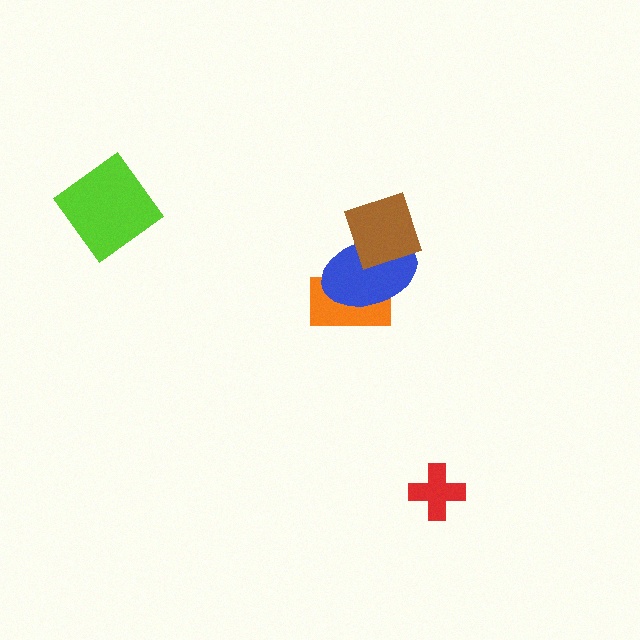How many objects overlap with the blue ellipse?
2 objects overlap with the blue ellipse.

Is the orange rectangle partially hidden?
Yes, it is partially covered by another shape.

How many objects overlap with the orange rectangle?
1 object overlaps with the orange rectangle.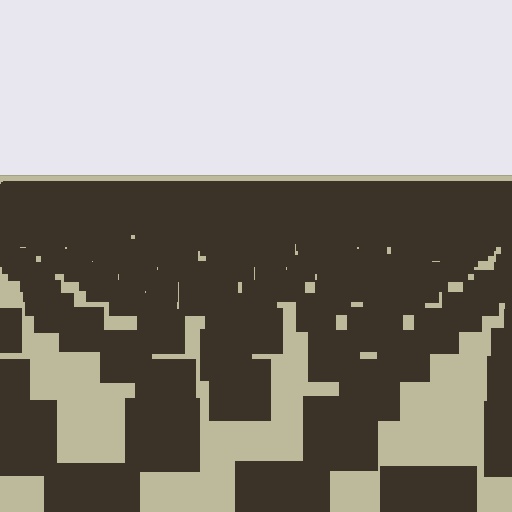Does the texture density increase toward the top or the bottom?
Density increases toward the top.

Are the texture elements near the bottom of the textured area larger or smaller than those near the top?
Larger. Near the bottom, elements are closer to the viewer and appear at a bigger on-screen size.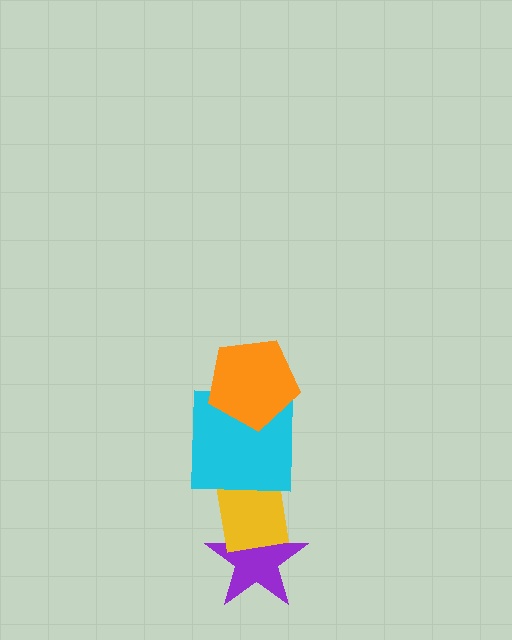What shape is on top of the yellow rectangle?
The cyan square is on top of the yellow rectangle.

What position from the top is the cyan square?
The cyan square is 2nd from the top.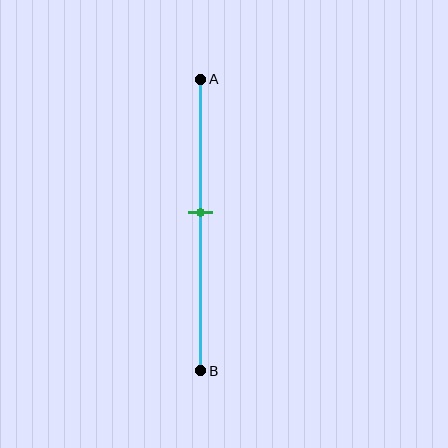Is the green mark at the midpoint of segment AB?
No, the mark is at about 45% from A, not at the 50% midpoint.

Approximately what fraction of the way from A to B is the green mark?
The green mark is approximately 45% of the way from A to B.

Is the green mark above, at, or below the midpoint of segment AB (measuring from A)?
The green mark is above the midpoint of segment AB.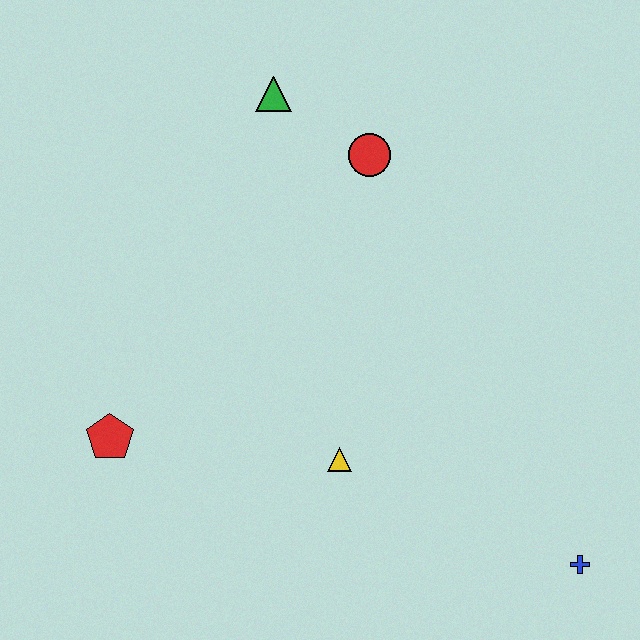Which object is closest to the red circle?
The green triangle is closest to the red circle.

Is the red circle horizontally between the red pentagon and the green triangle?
No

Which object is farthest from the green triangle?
The blue cross is farthest from the green triangle.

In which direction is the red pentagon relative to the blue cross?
The red pentagon is to the left of the blue cross.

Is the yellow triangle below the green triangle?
Yes